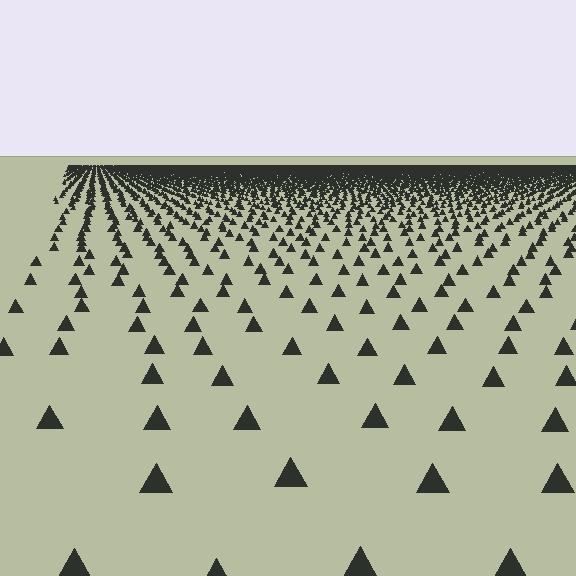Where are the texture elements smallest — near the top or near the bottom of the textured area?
Near the top.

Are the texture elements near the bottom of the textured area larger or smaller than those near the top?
Larger. Near the bottom, elements are closer to the viewer and appear at a bigger on-screen size.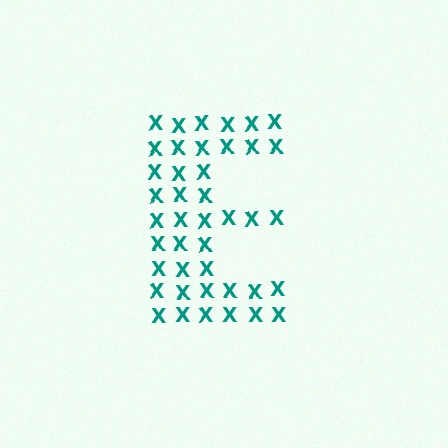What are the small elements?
The small elements are letter X's.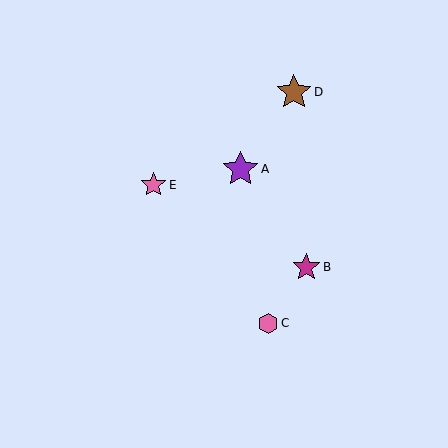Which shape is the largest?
The purple star (labeled A) is the largest.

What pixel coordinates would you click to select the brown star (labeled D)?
Click at (294, 92) to select the brown star D.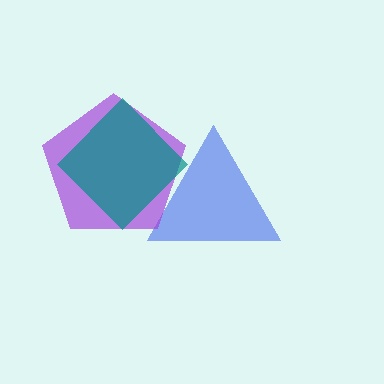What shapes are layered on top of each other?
The layered shapes are: a blue triangle, a purple pentagon, a teal diamond.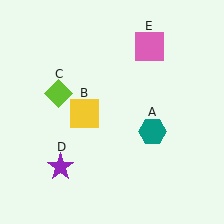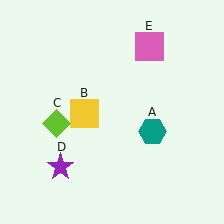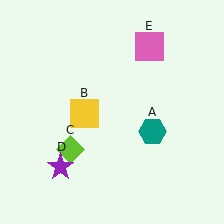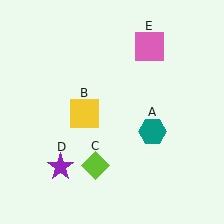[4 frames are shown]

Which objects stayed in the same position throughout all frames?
Teal hexagon (object A) and yellow square (object B) and purple star (object D) and pink square (object E) remained stationary.